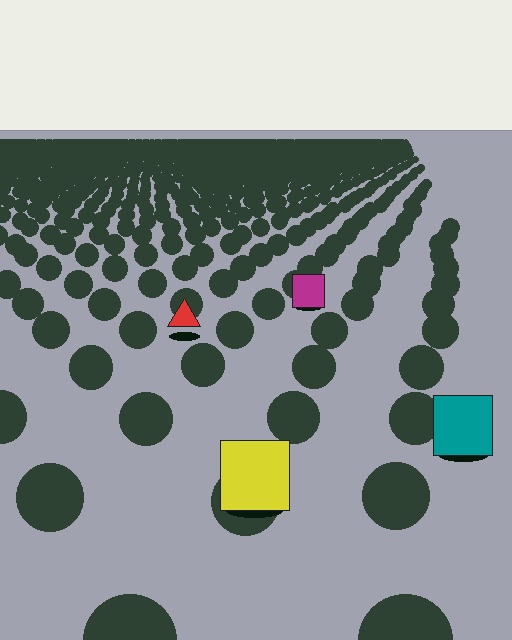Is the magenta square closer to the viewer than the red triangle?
No. The red triangle is closer — you can tell from the texture gradient: the ground texture is coarser near it.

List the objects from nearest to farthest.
From nearest to farthest: the yellow square, the teal square, the red triangle, the magenta square.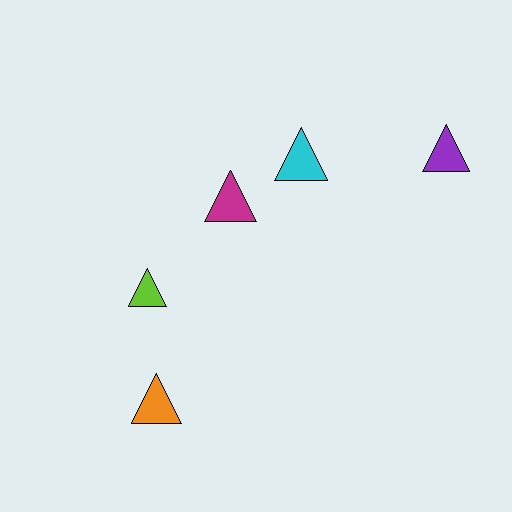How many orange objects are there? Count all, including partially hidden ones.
There is 1 orange object.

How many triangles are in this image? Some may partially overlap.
There are 5 triangles.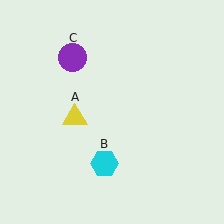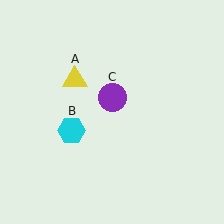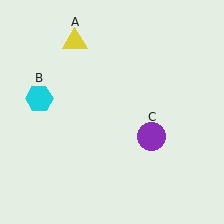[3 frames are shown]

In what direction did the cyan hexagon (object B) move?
The cyan hexagon (object B) moved up and to the left.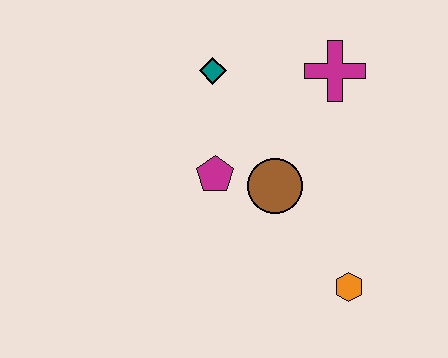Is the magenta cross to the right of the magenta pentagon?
Yes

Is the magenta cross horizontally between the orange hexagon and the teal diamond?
Yes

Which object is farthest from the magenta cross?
The orange hexagon is farthest from the magenta cross.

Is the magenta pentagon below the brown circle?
No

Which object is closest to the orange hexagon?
The brown circle is closest to the orange hexagon.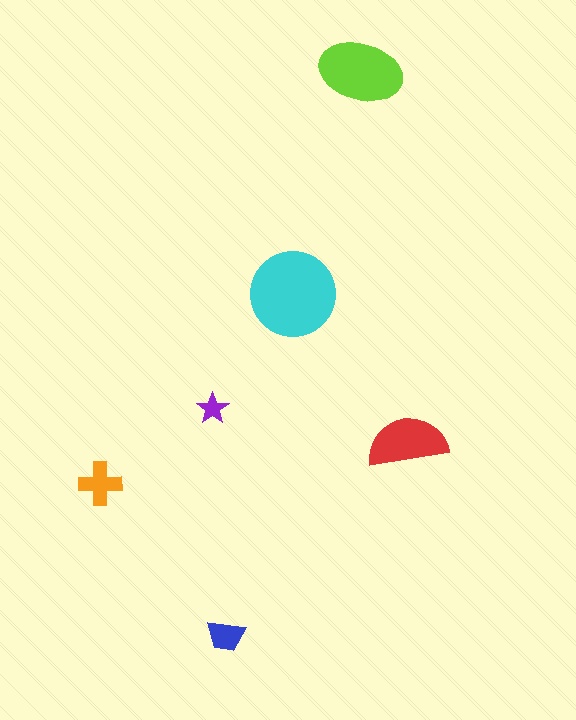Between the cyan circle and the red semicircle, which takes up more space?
The cyan circle.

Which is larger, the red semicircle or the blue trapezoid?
The red semicircle.